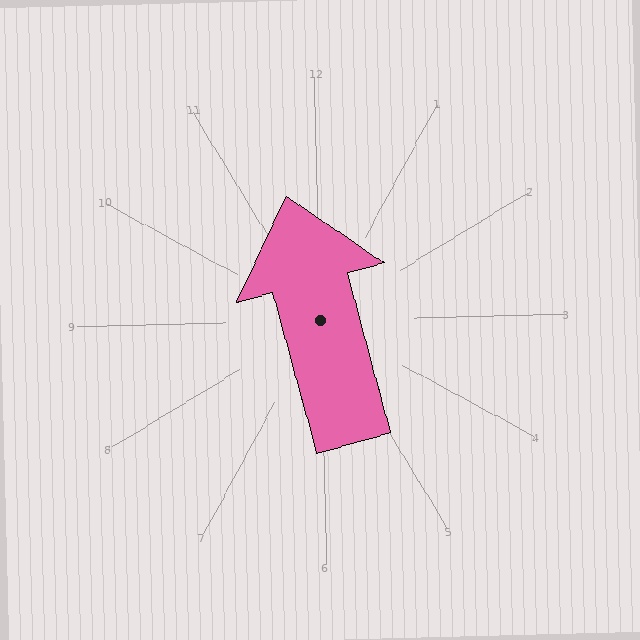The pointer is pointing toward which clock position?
Roughly 12 o'clock.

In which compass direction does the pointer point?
North.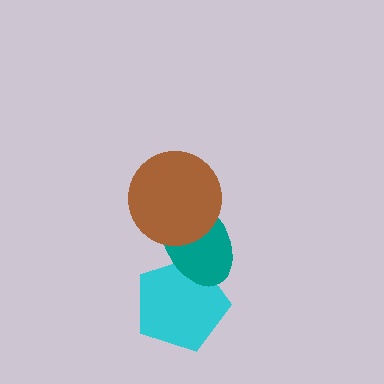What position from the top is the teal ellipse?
The teal ellipse is 2nd from the top.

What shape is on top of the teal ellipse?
The brown circle is on top of the teal ellipse.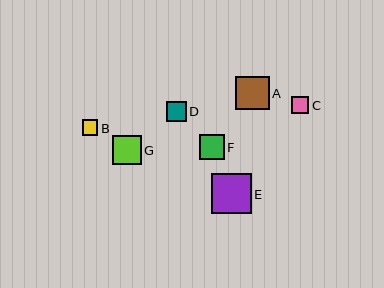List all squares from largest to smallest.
From largest to smallest: E, A, G, F, D, C, B.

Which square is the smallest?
Square B is the smallest with a size of approximately 15 pixels.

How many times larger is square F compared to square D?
Square F is approximately 1.2 times the size of square D.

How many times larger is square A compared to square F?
Square A is approximately 1.4 times the size of square F.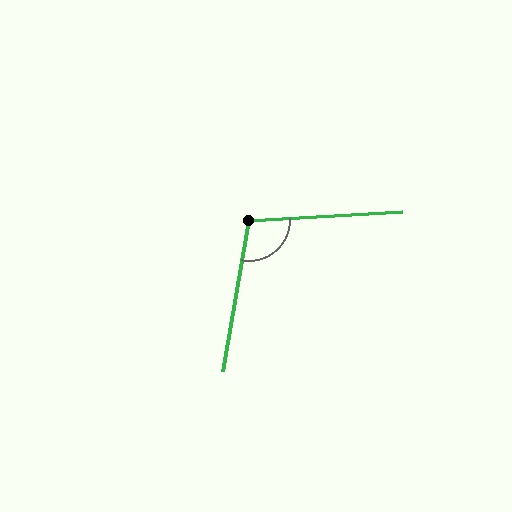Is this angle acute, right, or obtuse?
It is obtuse.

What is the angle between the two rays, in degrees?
Approximately 103 degrees.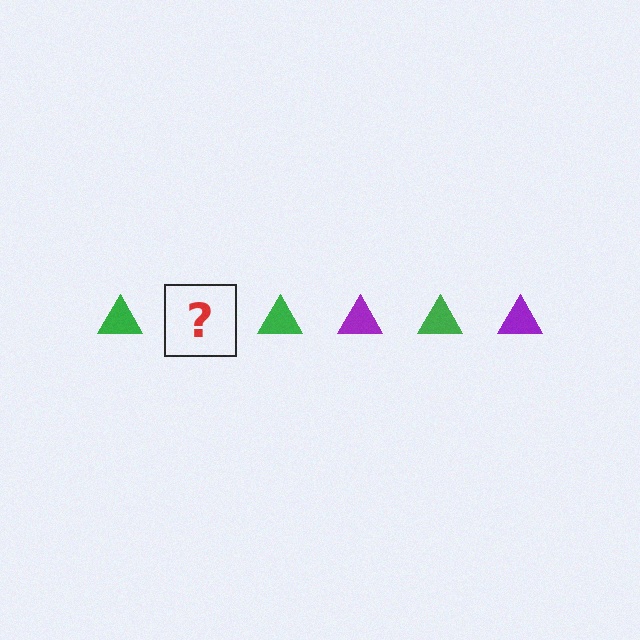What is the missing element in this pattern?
The missing element is a purple triangle.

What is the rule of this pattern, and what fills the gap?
The rule is that the pattern cycles through green, purple triangles. The gap should be filled with a purple triangle.